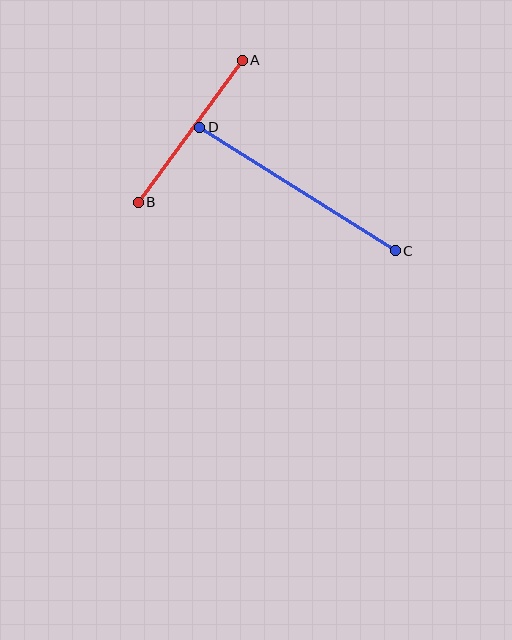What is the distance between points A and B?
The distance is approximately 176 pixels.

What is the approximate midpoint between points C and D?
The midpoint is at approximately (298, 189) pixels.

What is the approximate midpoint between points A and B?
The midpoint is at approximately (190, 131) pixels.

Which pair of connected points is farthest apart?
Points C and D are farthest apart.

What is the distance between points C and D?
The distance is approximately 231 pixels.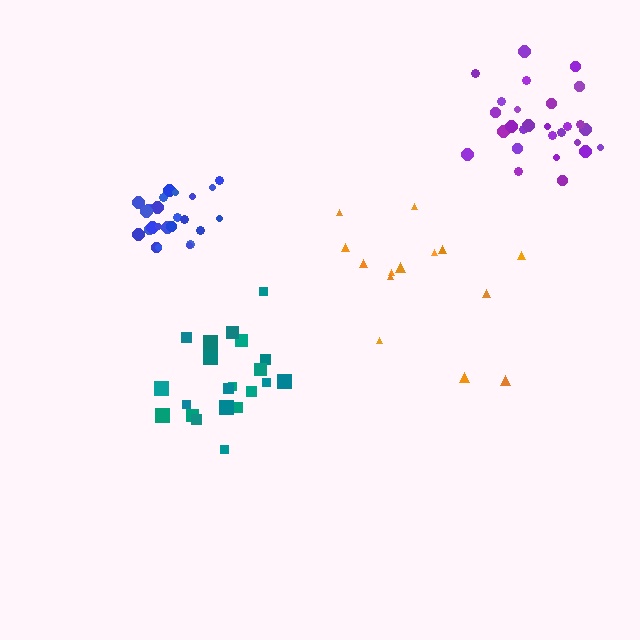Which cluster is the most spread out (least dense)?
Orange.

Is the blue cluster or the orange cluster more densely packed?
Blue.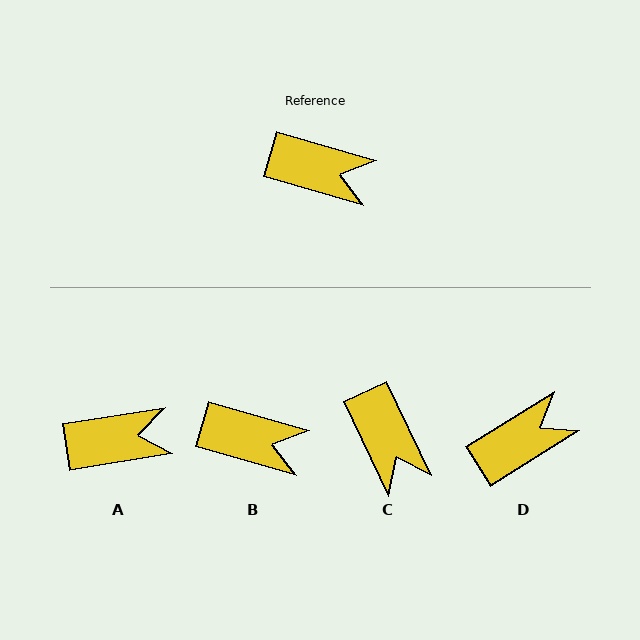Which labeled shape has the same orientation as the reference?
B.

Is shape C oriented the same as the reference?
No, it is off by about 49 degrees.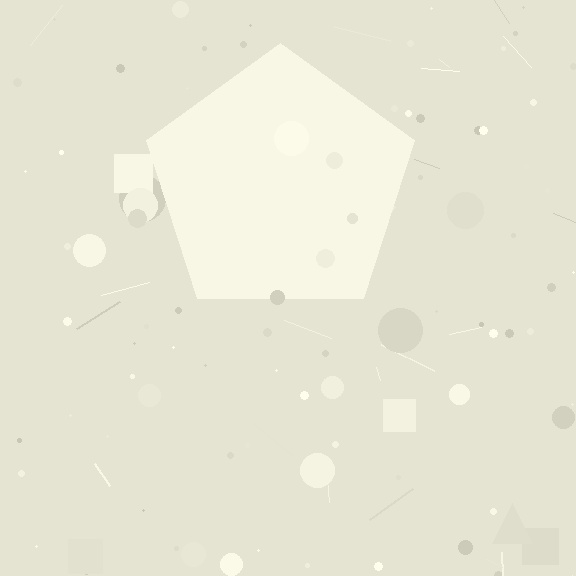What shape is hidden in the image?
A pentagon is hidden in the image.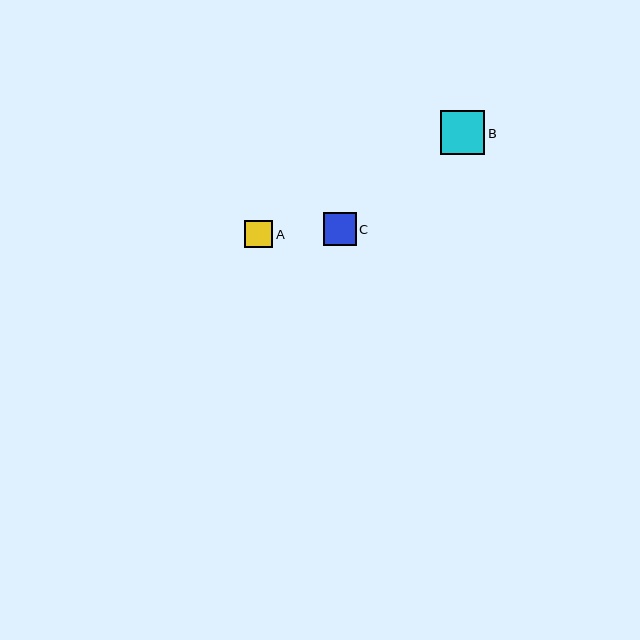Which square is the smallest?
Square A is the smallest with a size of approximately 28 pixels.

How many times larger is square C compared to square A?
Square C is approximately 1.2 times the size of square A.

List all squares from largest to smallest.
From largest to smallest: B, C, A.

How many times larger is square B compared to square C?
Square B is approximately 1.4 times the size of square C.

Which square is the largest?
Square B is the largest with a size of approximately 44 pixels.